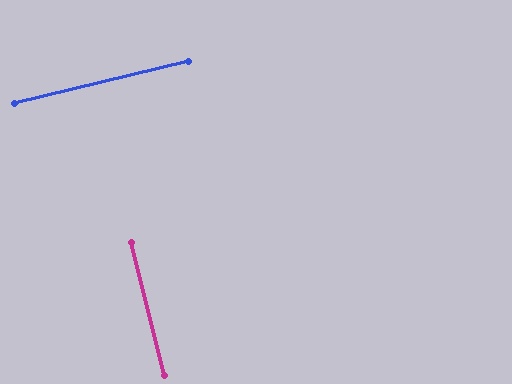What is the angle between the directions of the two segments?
Approximately 90 degrees.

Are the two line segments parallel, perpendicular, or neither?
Perpendicular — they meet at approximately 90°.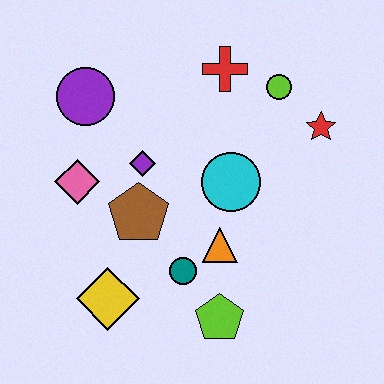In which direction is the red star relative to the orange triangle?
The red star is above the orange triangle.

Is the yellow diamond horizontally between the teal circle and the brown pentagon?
No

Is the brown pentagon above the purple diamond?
No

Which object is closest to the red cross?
The lime circle is closest to the red cross.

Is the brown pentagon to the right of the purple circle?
Yes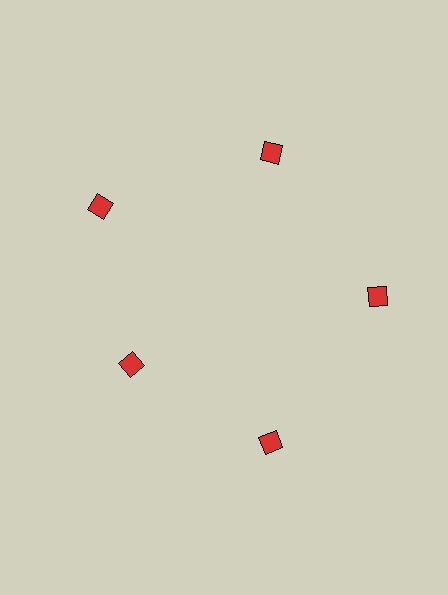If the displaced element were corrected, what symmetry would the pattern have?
It would have 5-fold rotational symmetry — the pattern would map onto itself every 72 degrees.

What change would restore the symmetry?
The symmetry would be restored by moving it outward, back onto the ring so that all 5 diamonds sit at equal angles and equal distance from the center.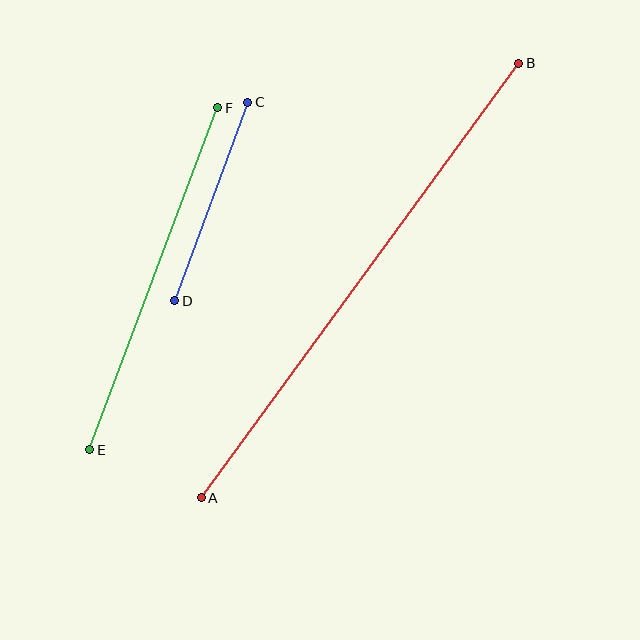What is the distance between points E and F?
The distance is approximately 365 pixels.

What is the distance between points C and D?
The distance is approximately 212 pixels.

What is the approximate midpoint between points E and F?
The midpoint is at approximately (154, 279) pixels.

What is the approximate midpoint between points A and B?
The midpoint is at approximately (360, 280) pixels.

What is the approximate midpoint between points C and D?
The midpoint is at approximately (211, 202) pixels.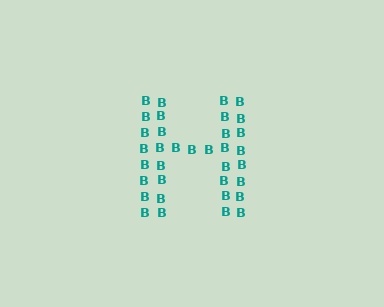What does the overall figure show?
The overall figure shows the letter H.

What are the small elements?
The small elements are letter B's.